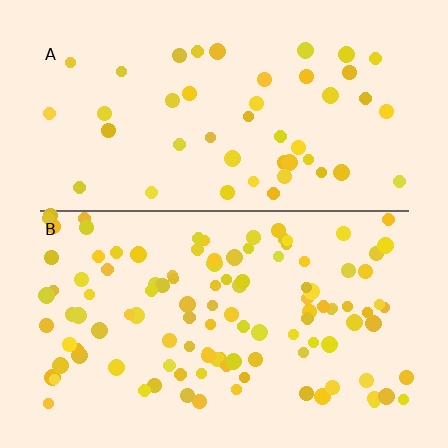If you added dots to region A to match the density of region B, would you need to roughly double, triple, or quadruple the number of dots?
Approximately double.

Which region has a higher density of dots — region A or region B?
B (the bottom).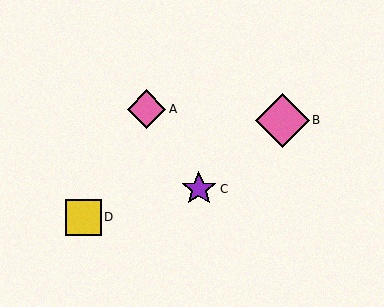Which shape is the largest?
The pink diamond (labeled B) is the largest.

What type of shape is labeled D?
Shape D is a yellow square.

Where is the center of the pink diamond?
The center of the pink diamond is at (147, 109).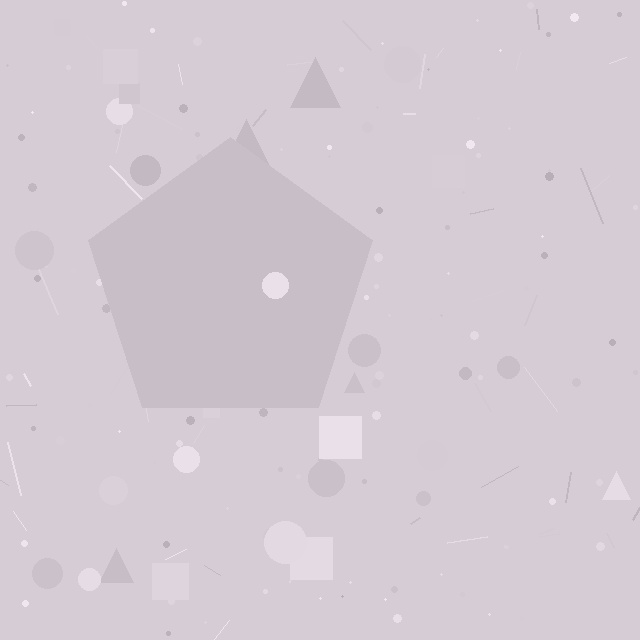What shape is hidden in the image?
A pentagon is hidden in the image.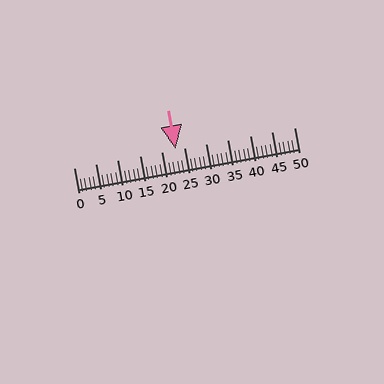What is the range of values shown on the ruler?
The ruler shows values from 0 to 50.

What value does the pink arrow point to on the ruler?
The pink arrow points to approximately 23.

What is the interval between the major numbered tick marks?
The major tick marks are spaced 5 units apart.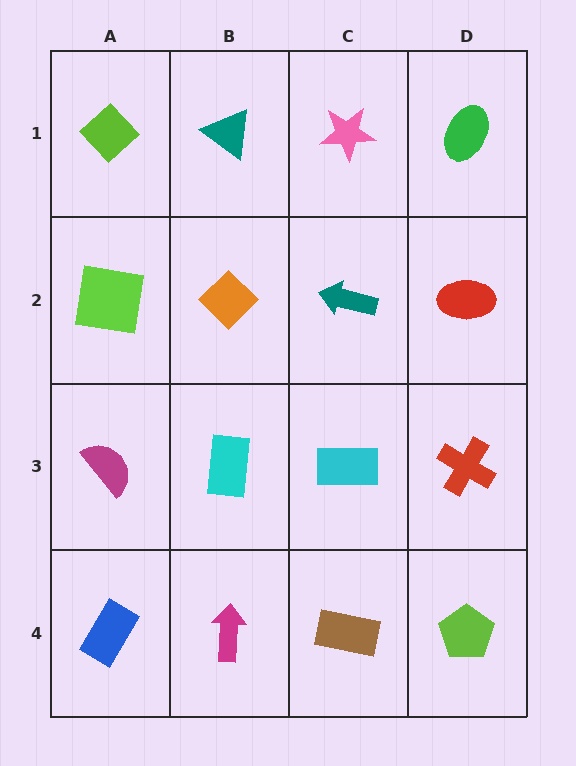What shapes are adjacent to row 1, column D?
A red ellipse (row 2, column D), a pink star (row 1, column C).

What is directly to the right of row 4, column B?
A brown rectangle.